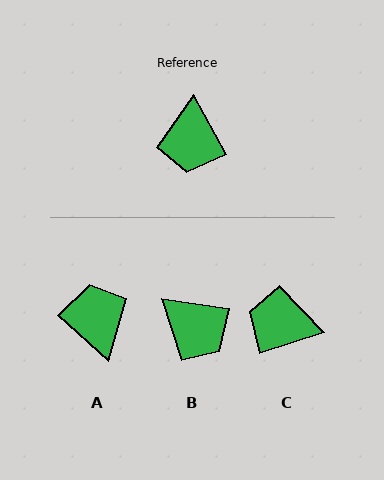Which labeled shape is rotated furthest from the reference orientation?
A, about 161 degrees away.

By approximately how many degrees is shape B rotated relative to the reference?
Approximately 53 degrees counter-clockwise.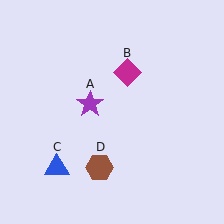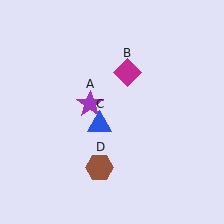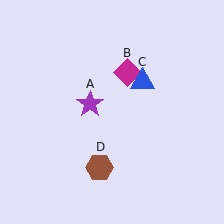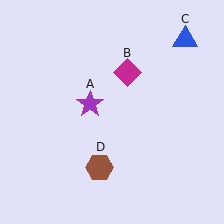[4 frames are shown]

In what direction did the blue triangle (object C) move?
The blue triangle (object C) moved up and to the right.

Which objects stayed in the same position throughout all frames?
Purple star (object A) and magenta diamond (object B) and brown hexagon (object D) remained stationary.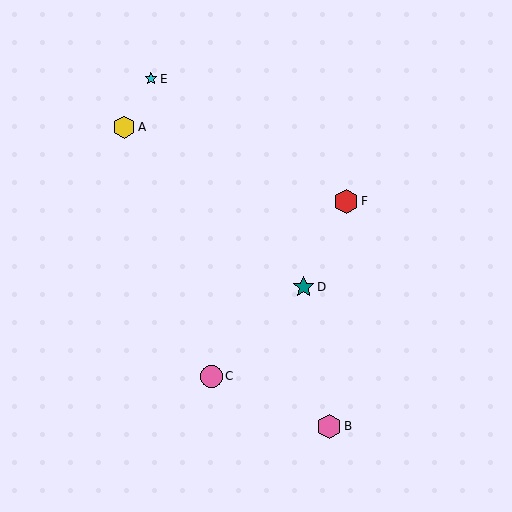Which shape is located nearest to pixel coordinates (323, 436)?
The pink hexagon (labeled B) at (329, 426) is nearest to that location.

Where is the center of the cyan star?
The center of the cyan star is at (151, 79).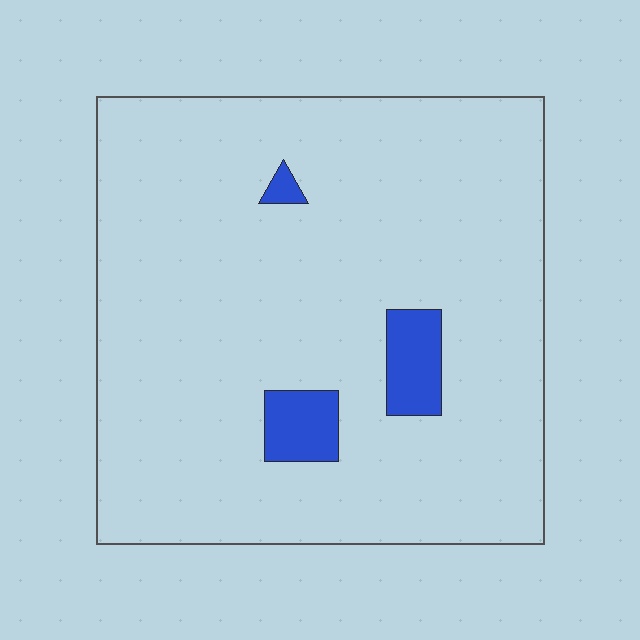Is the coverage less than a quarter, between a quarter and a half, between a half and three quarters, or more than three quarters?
Less than a quarter.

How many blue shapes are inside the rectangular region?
3.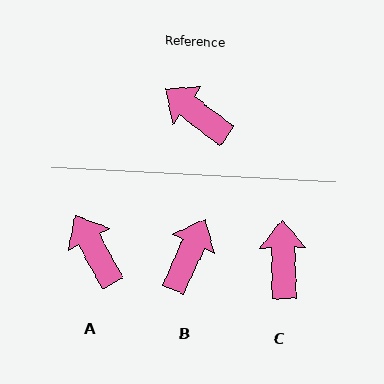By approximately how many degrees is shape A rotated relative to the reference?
Approximately 24 degrees clockwise.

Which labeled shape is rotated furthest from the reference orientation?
B, about 77 degrees away.